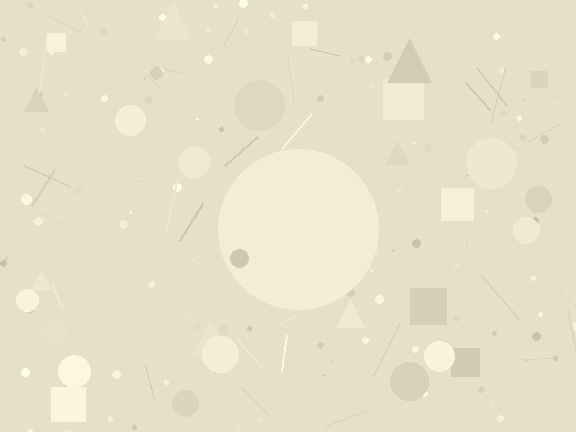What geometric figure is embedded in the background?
A circle is embedded in the background.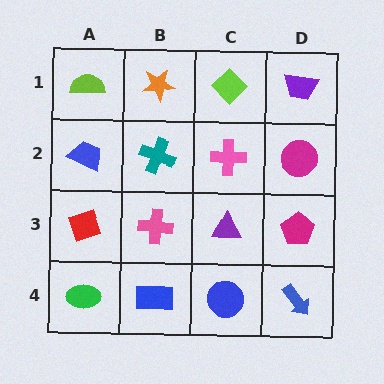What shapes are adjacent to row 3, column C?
A pink cross (row 2, column C), a blue circle (row 4, column C), a pink cross (row 3, column B), a magenta pentagon (row 3, column D).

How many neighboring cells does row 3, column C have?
4.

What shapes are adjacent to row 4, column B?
A pink cross (row 3, column B), a green ellipse (row 4, column A), a blue circle (row 4, column C).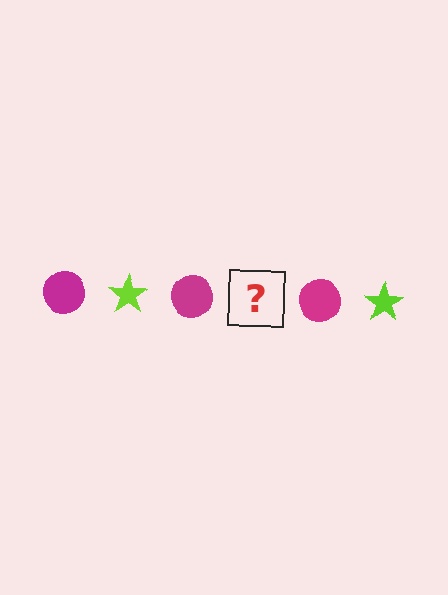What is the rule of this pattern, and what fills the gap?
The rule is that the pattern alternates between magenta circle and lime star. The gap should be filled with a lime star.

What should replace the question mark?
The question mark should be replaced with a lime star.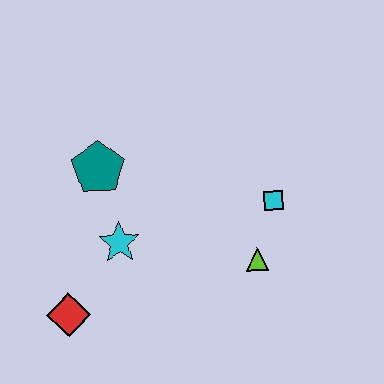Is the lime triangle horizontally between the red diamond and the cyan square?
Yes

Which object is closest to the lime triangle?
The cyan square is closest to the lime triangle.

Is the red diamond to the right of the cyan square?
No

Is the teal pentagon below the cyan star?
No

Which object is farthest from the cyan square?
The red diamond is farthest from the cyan square.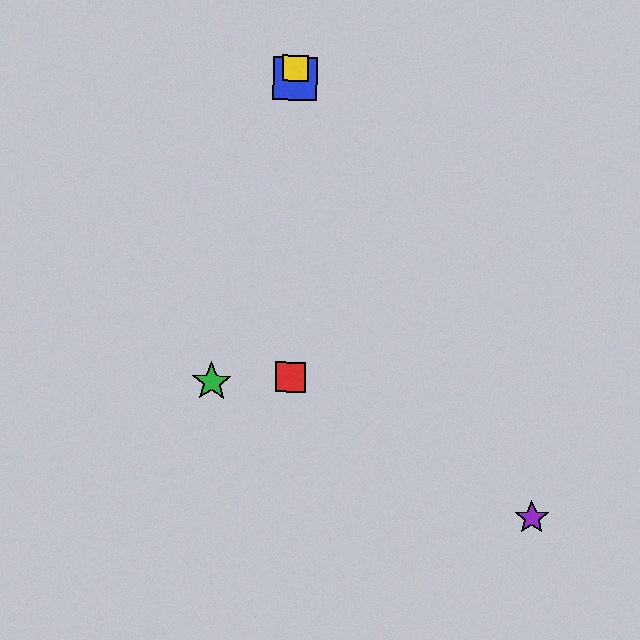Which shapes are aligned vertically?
The red square, the blue square, the yellow square are aligned vertically.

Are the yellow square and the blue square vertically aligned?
Yes, both are at x≈295.